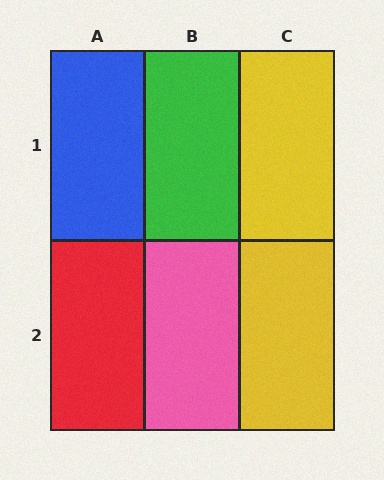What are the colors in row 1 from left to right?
Blue, green, yellow.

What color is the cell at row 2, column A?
Red.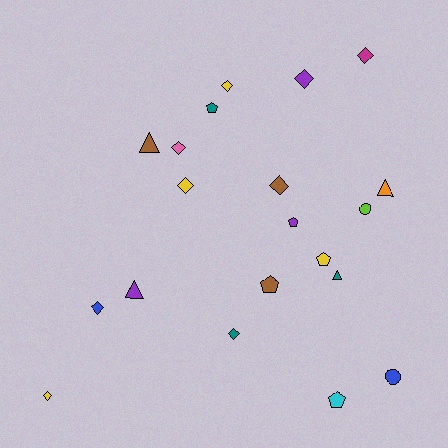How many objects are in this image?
There are 20 objects.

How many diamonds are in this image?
There are 9 diamonds.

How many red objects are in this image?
There are no red objects.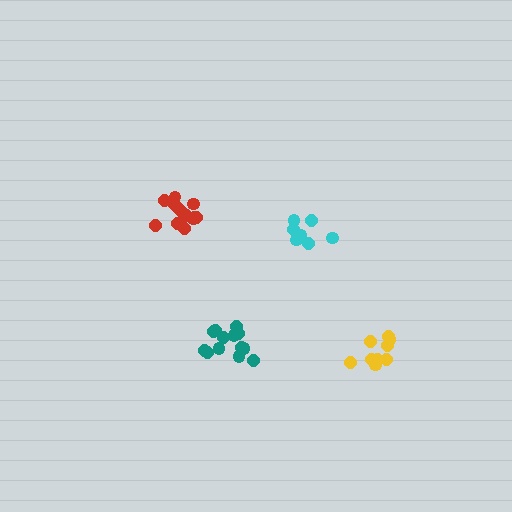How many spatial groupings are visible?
There are 4 spatial groupings.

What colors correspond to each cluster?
The clusters are colored: red, cyan, teal, yellow.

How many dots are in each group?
Group 1: 13 dots, Group 2: 7 dots, Group 3: 13 dots, Group 4: 9 dots (42 total).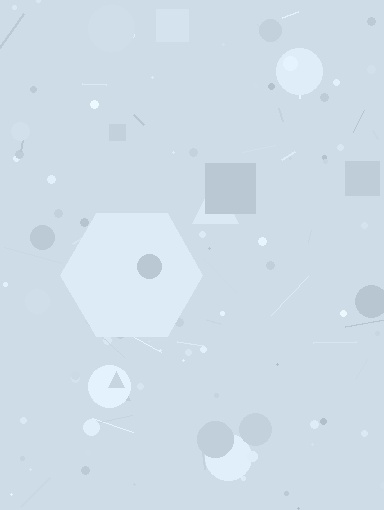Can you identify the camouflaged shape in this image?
The camouflaged shape is a hexagon.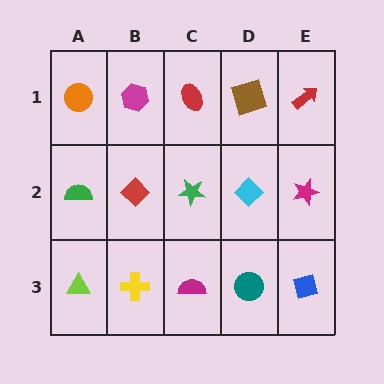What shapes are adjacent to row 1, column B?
A red diamond (row 2, column B), an orange circle (row 1, column A), a red ellipse (row 1, column C).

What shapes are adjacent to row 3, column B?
A red diamond (row 2, column B), a lime triangle (row 3, column A), a magenta semicircle (row 3, column C).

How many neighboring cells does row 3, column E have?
2.